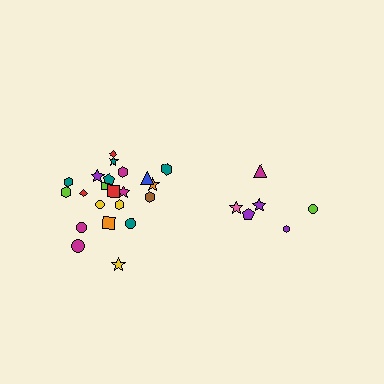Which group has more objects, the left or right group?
The left group.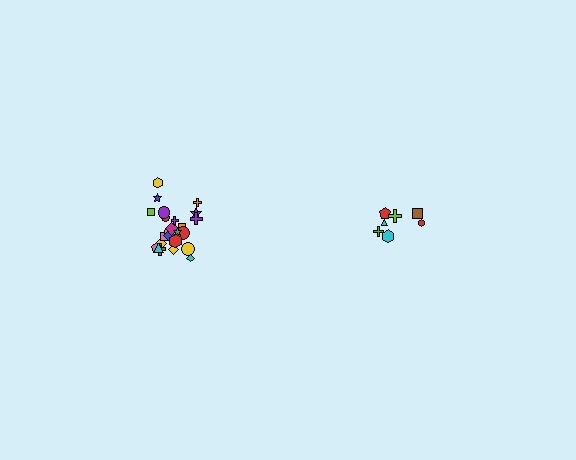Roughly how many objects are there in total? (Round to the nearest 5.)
Roughly 30 objects in total.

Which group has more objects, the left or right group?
The left group.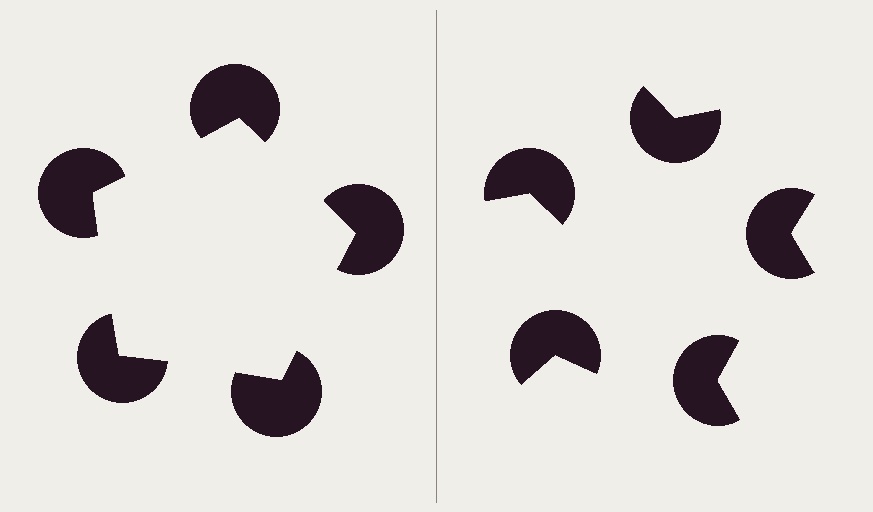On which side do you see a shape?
An illusory pentagon appears on the left side. On the right side the wedge cuts are rotated, so no coherent shape forms.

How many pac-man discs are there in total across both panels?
10 — 5 on each side.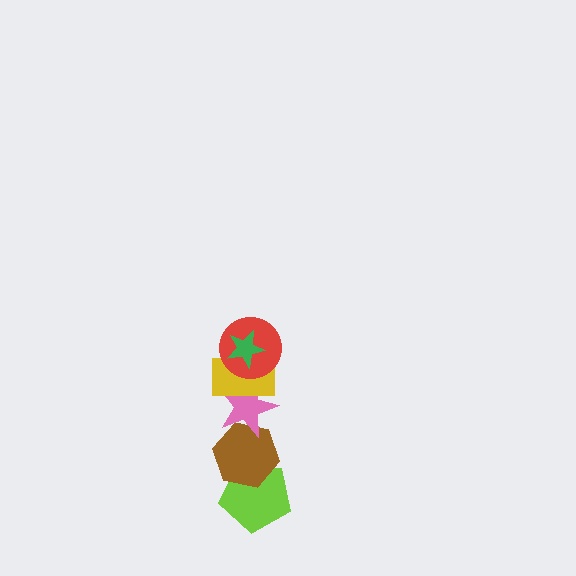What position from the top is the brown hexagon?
The brown hexagon is 5th from the top.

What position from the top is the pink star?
The pink star is 4th from the top.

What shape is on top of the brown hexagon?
The pink star is on top of the brown hexagon.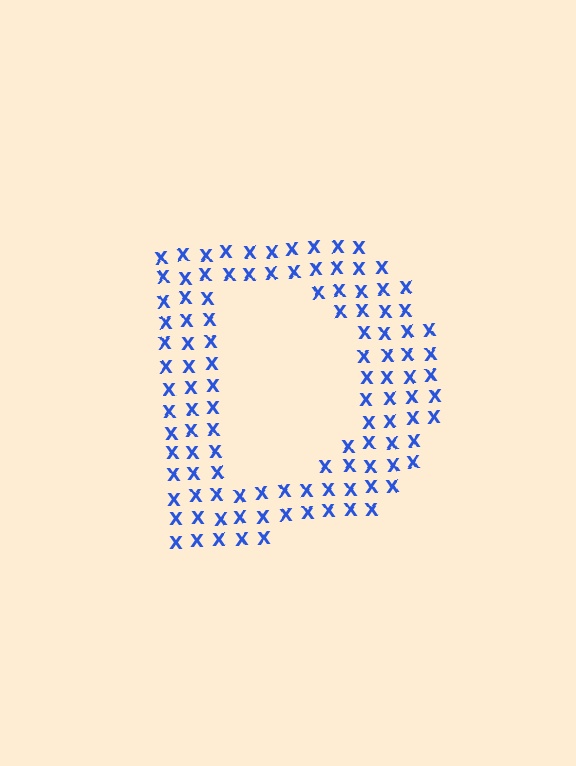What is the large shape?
The large shape is the letter D.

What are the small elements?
The small elements are letter X's.